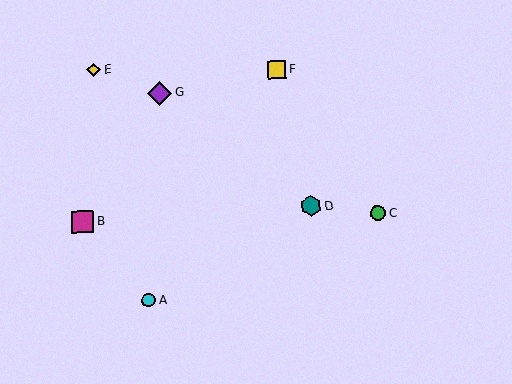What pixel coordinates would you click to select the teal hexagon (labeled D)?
Click at (311, 206) to select the teal hexagon D.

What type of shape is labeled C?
Shape C is a green circle.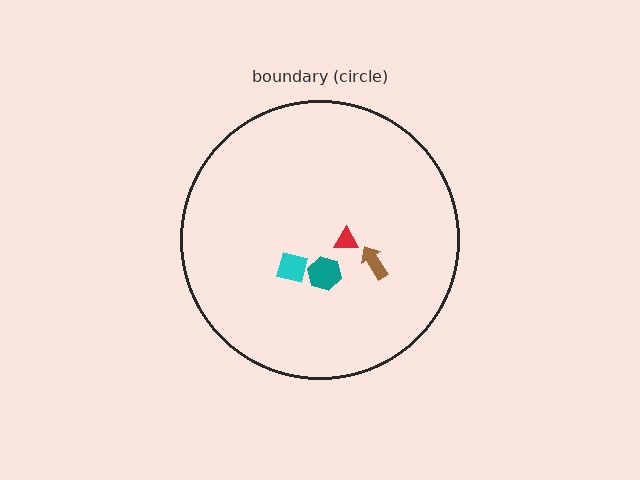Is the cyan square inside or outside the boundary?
Inside.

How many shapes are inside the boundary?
4 inside, 0 outside.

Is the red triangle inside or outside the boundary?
Inside.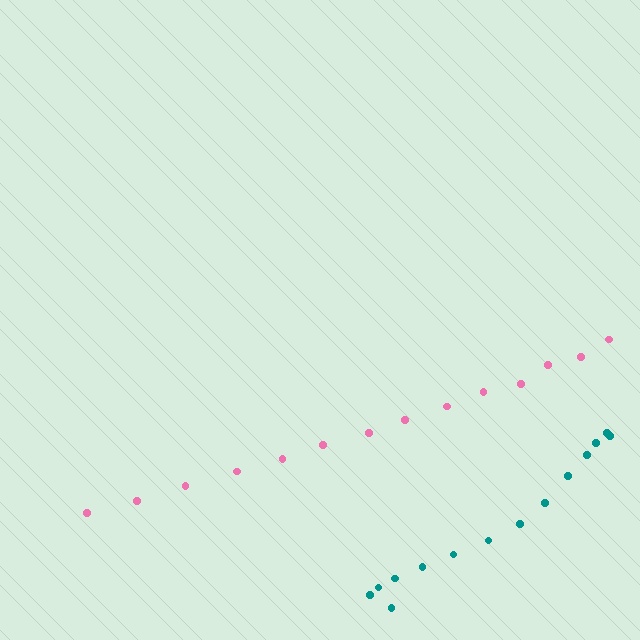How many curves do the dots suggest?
There are 2 distinct paths.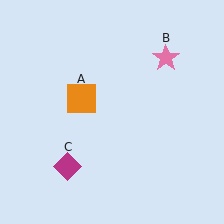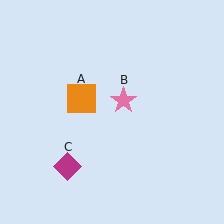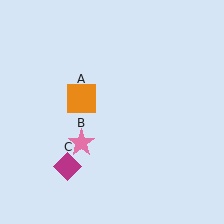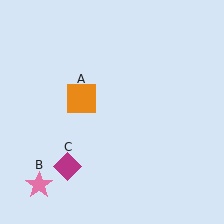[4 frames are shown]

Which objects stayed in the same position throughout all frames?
Orange square (object A) and magenta diamond (object C) remained stationary.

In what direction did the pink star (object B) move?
The pink star (object B) moved down and to the left.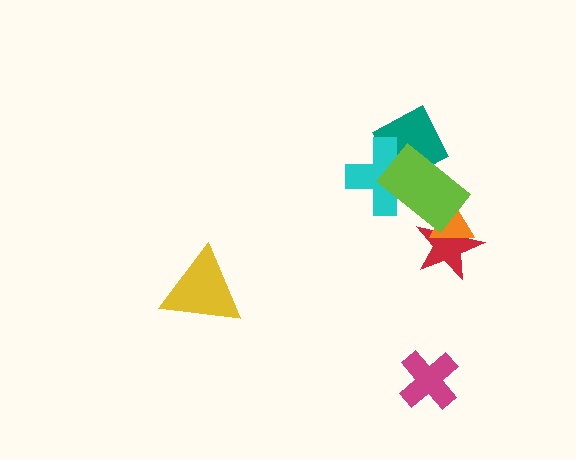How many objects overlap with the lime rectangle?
4 objects overlap with the lime rectangle.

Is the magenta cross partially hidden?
No, no other shape covers it.